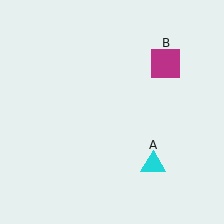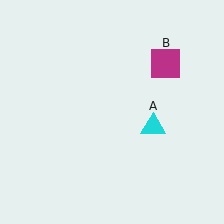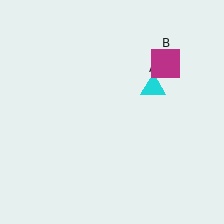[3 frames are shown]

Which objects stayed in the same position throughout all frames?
Magenta square (object B) remained stationary.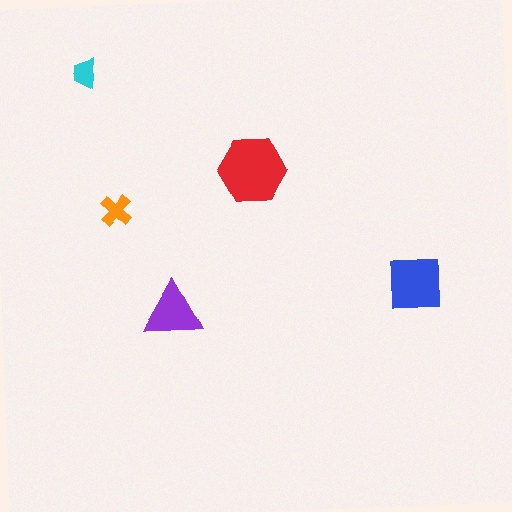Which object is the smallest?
The cyan trapezoid.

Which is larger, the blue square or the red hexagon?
The red hexagon.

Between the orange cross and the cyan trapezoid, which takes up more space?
The orange cross.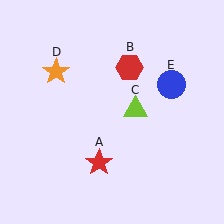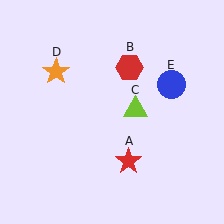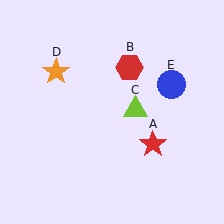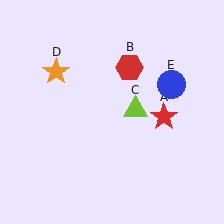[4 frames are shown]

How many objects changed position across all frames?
1 object changed position: red star (object A).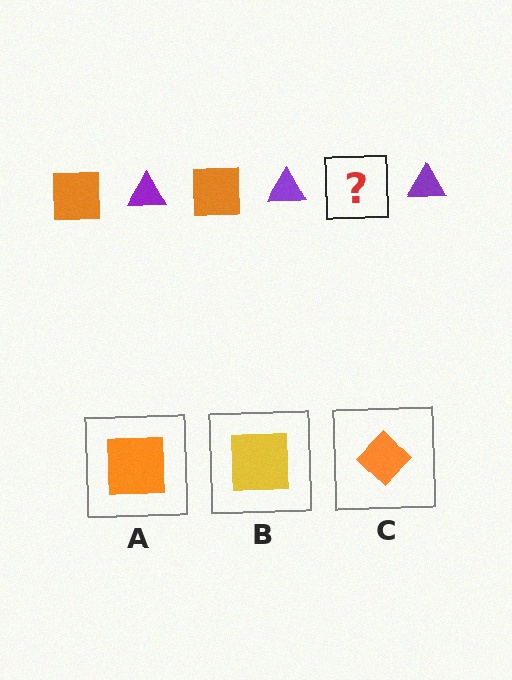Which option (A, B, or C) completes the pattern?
A.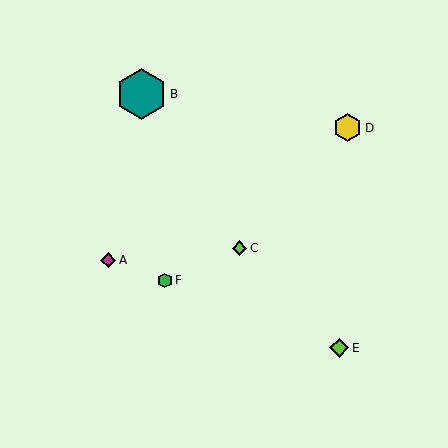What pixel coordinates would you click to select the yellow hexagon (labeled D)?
Click at (347, 128) to select the yellow hexagon D.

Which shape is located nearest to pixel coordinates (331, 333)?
The lime diamond (labeled E) at (339, 348) is nearest to that location.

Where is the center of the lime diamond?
The center of the lime diamond is at (240, 248).